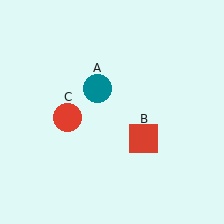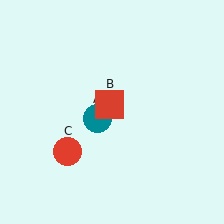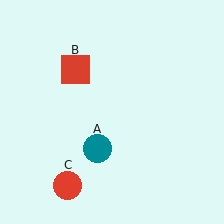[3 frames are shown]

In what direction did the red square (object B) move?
The red square (object B) moved up and to the left.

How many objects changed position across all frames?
3 objects changed position: teal circle (object A), red square (object B), red circle (object C).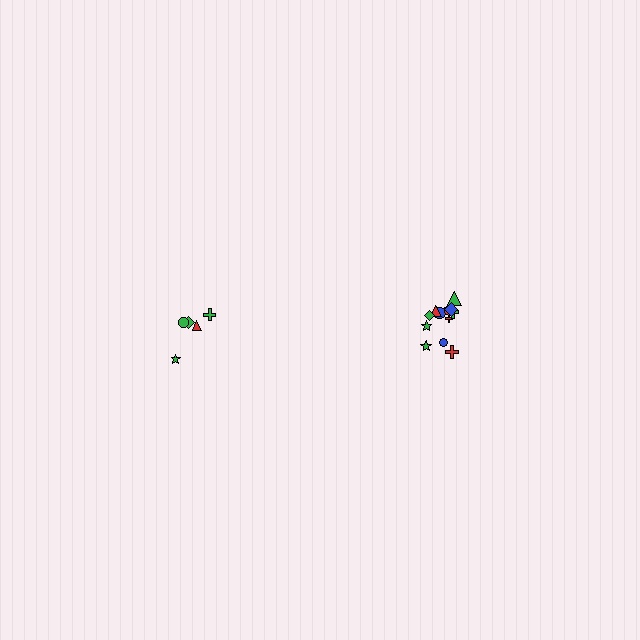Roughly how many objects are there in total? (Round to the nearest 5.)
Roughly 15 objects in total.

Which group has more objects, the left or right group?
The right group.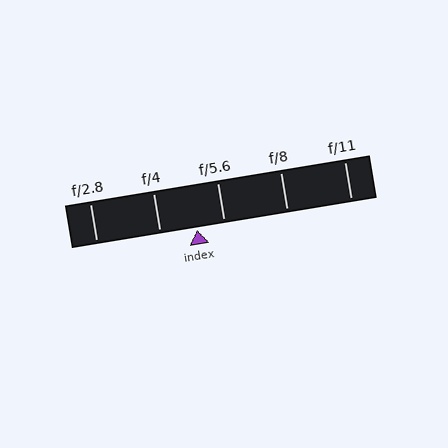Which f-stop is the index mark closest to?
The index mark is closest to f/5.6.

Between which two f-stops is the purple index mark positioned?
The index mark is between f/4 and f/5.6.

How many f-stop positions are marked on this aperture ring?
There are 5 f-stop positions marked.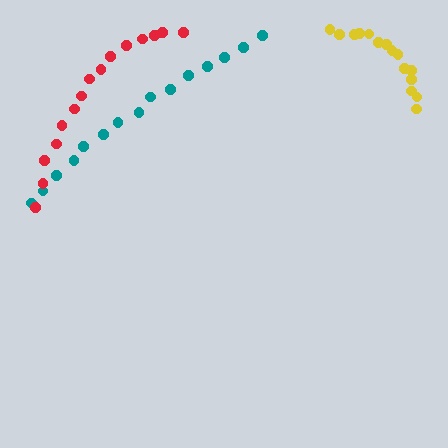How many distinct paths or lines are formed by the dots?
There are 3 distinct paths.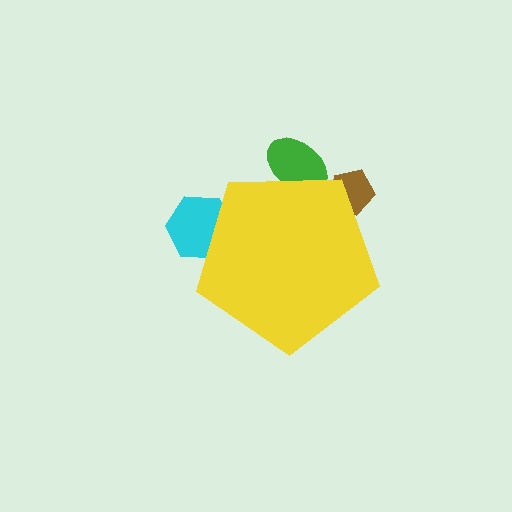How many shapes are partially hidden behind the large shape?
3 shapes are partially hidden.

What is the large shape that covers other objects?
A yellow pentagon.